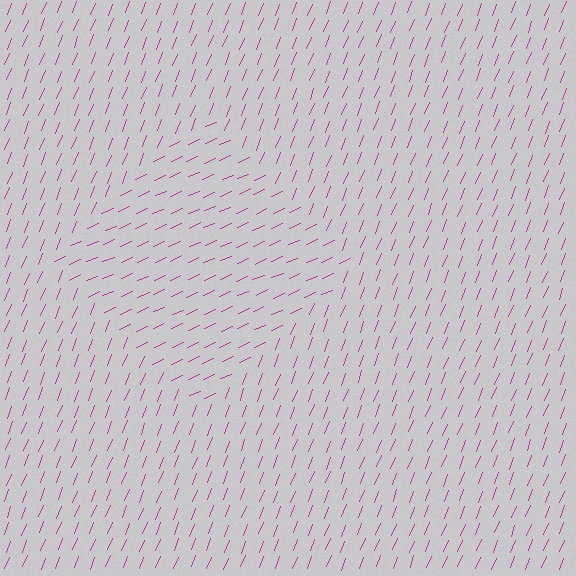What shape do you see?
I see a diamond.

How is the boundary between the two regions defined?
The boundary is defined purely by a change in line orientation (approximately 45 degrees difference). All lines are the same color and thickness.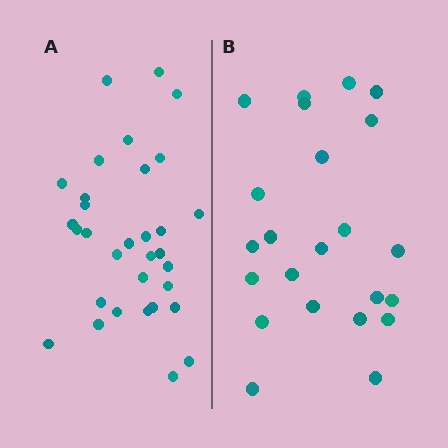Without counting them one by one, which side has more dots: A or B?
Region A (the left region) has more dots.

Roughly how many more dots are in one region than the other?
Region A has roughly 8 or so more dots than region B.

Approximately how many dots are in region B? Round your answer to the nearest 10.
About 20 dots. (The exact count is 23, which rounds to 20.)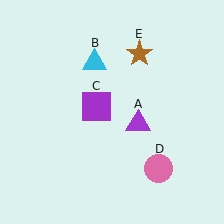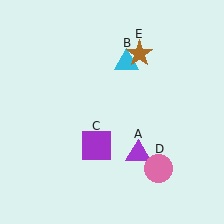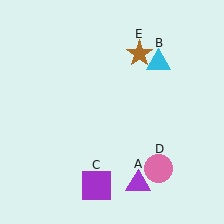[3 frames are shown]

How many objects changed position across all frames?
3 objects changed position: purple triangle (object A), cyan triangle (object B), purple square (object C).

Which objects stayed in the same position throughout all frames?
Pink circle (object D) and brown star (object E) remained stationary.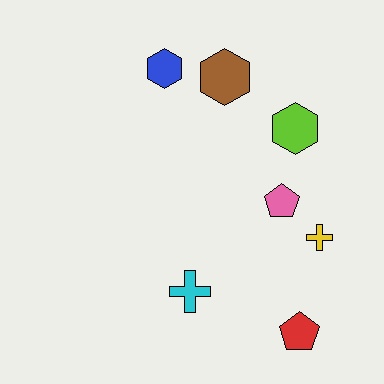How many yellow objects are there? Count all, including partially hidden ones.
There is 1 yellow object.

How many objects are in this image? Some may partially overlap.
There are 7 objects.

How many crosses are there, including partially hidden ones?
There are 2 crosses.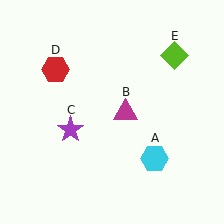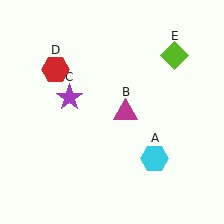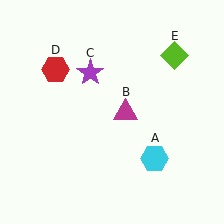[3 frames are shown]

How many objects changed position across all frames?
1 object changed position: purple star (object C).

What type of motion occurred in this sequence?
The purple star (object C) rotated clockwise around the center of the scene.